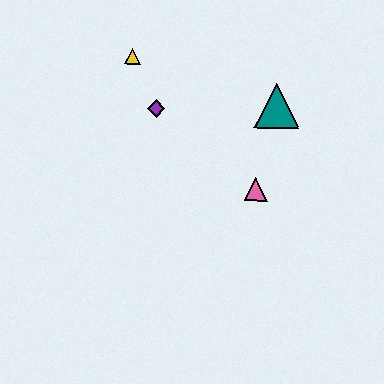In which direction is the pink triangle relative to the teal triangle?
The pink triangle is below the teal triangle.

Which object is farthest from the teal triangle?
The yellow triangle is farthest from the teal triangle.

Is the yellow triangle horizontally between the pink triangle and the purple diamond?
No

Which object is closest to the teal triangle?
The pink triangle is closest to the teal triangle.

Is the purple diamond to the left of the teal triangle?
Yes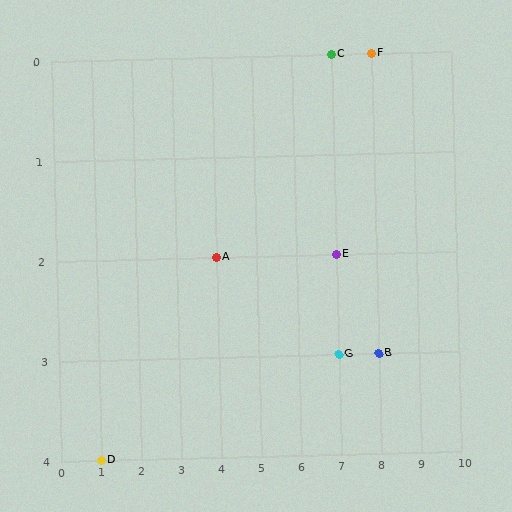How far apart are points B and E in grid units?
Points B and E are 1 column and 1 row apart (about 1.4 grid units diagonally).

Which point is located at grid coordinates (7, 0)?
Point C is at (7, 0).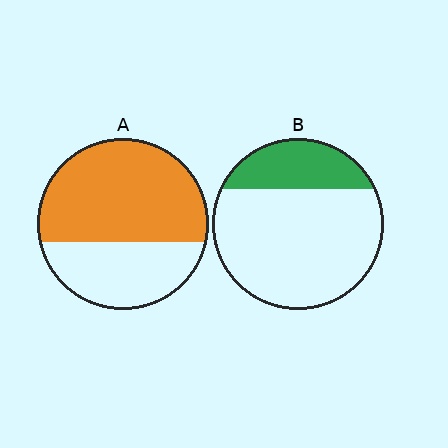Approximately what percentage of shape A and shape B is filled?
A is approximately 65% and B is approximately 25%.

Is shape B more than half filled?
No.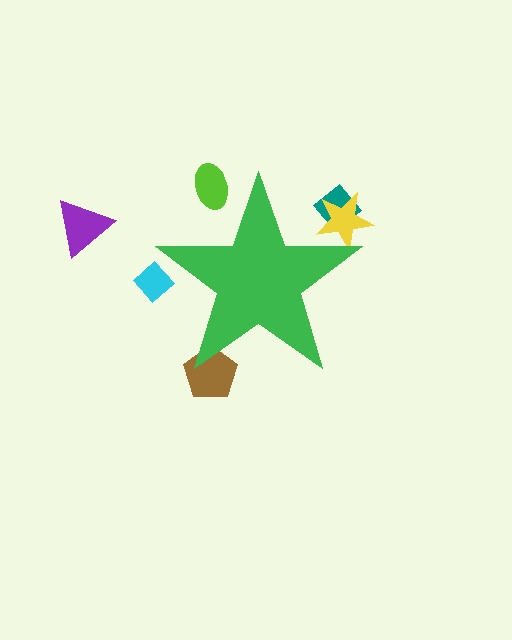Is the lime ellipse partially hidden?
Yes, the lime ellipse is partially hidden behind the green star.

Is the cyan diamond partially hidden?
Yes, the cyan diamond is partially hidden behind the green star.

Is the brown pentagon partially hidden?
Yes, the brown pentagon is partially hidden behind the green star.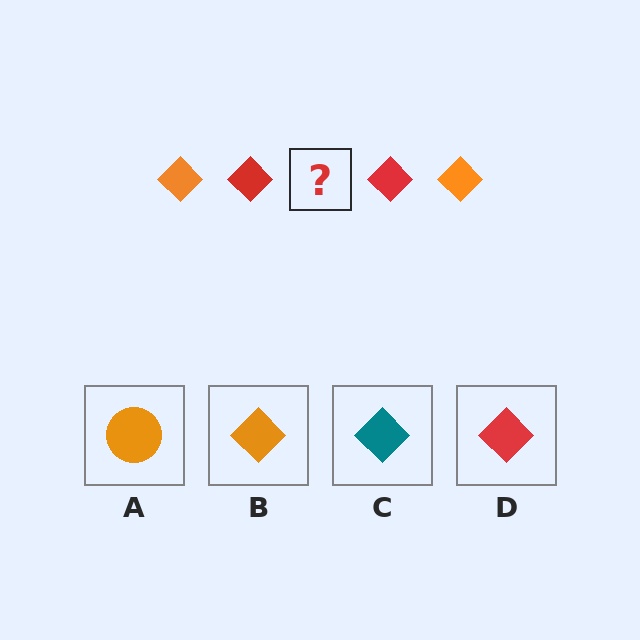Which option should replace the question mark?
Option B.